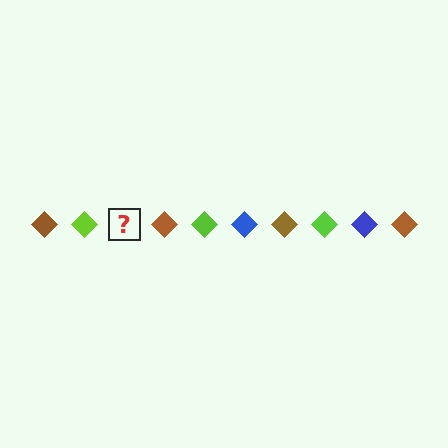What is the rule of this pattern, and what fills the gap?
The rule is that the pattern cycles through brown, lime, blue diamonds. The gap should be filled with a blue diamond.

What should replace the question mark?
The question mark should be replaced with a blue diamond.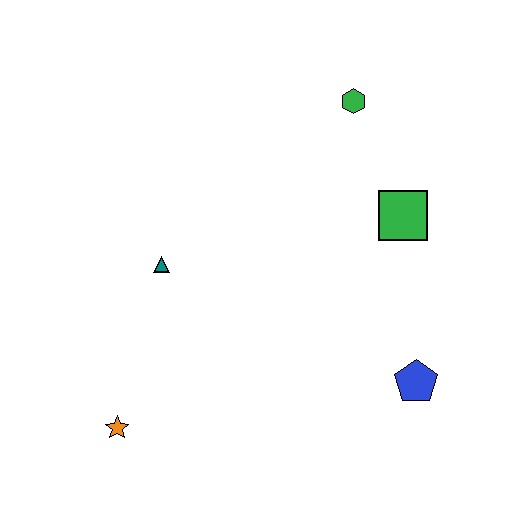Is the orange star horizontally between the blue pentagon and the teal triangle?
No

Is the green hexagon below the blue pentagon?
No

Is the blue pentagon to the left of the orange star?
No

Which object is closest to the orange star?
The teal triangle is closest to the orange star.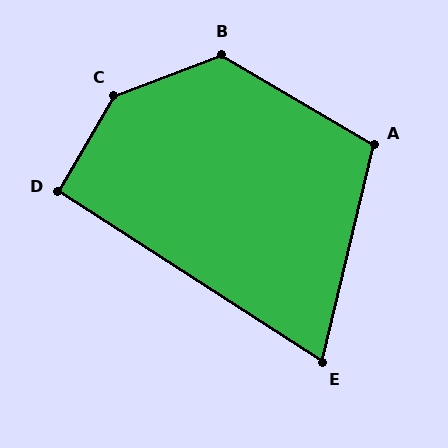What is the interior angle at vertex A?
Approximately 107 degrees (obtuse).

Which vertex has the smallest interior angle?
E, at approximately 71 degrees.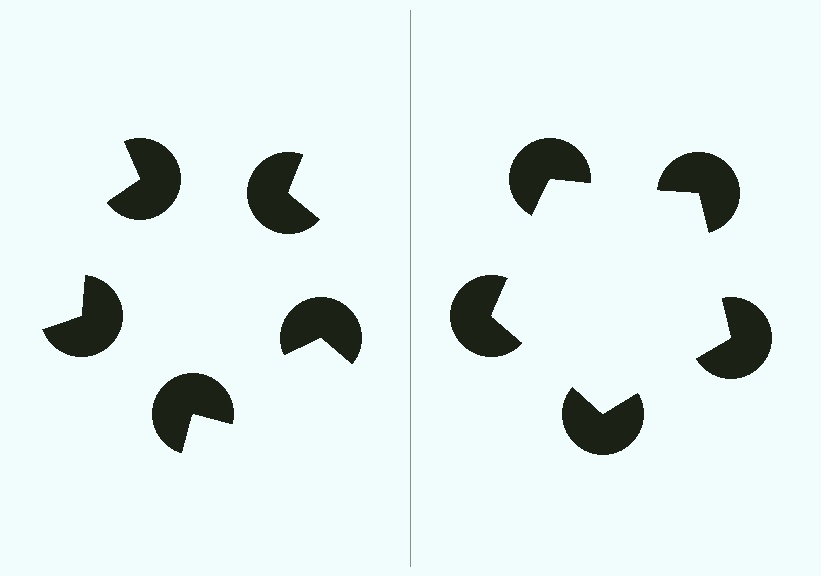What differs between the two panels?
The pac-man discs are positioned identically on both sides; only the wedge orientations differ. On the right they align to a pentagon; on the left they are misaligned.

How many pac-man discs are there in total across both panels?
10 — 5 on each side.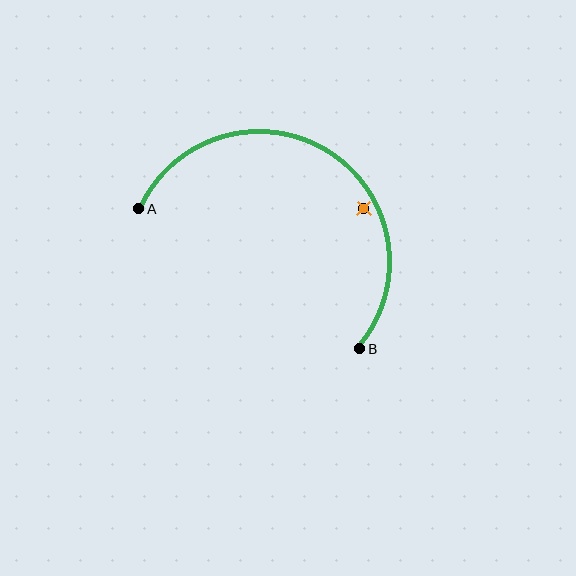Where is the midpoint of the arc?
The arc midpoint is the point on the curve farthest from the straight line joining A and B. It sits above that line.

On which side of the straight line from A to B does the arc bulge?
The arc bulges above the straight line connecting A and B.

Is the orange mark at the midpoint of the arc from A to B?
No — the orange mark does not lie on the arc at all. It sits slightly inside the curve.